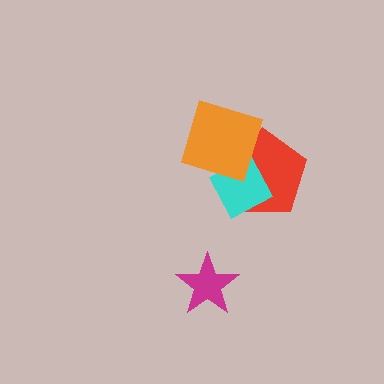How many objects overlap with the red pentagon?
2 objects overlap with the red pentagon.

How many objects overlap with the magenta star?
0 objects overlap with the magenta star.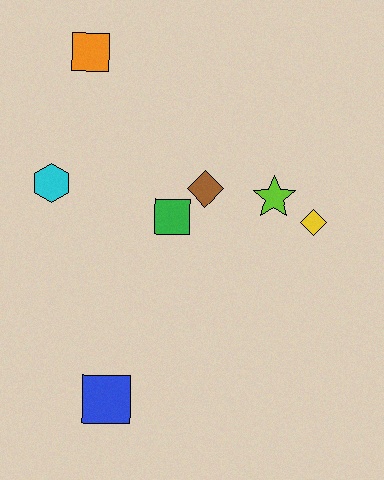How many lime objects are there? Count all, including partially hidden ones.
There is 1 lime object.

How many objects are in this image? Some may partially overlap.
There are 7 objects.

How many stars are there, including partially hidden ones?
There is 1 star.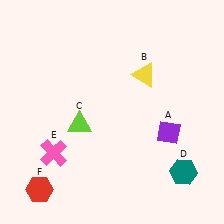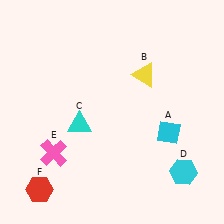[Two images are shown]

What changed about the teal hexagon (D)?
In Image 1, D is teal. In Image 2, it changed to cyan.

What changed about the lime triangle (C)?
In Image 1, C is lime. In Image 2, it changed to cyan.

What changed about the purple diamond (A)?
In Image 1, A is purple. In Image 2, it changed to cyan.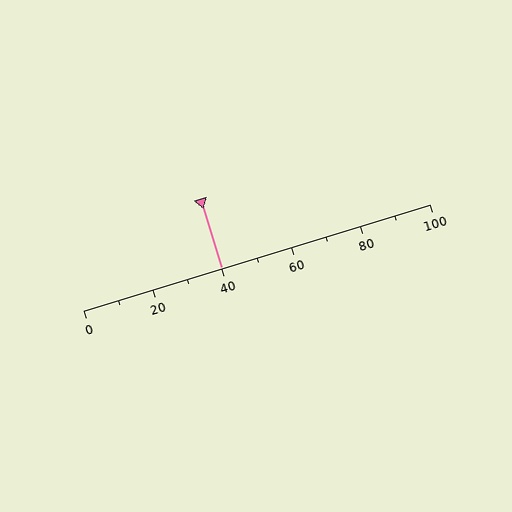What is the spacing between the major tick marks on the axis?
The major ticks are spaced 20 apart.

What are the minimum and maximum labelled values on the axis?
The axis runs from 0 to 100.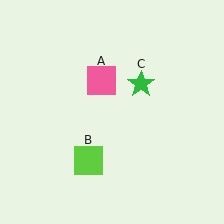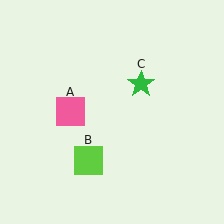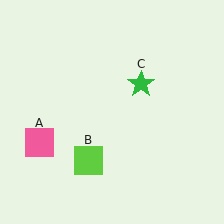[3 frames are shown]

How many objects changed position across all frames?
1 object changed position: pink square (object A).